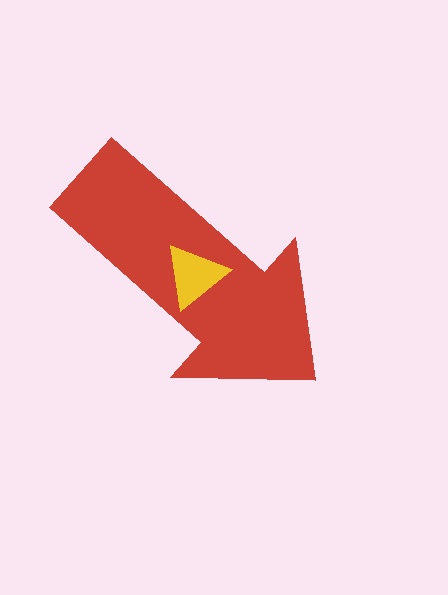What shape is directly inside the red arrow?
The yellow triangle.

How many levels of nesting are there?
2.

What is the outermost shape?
The red arrow.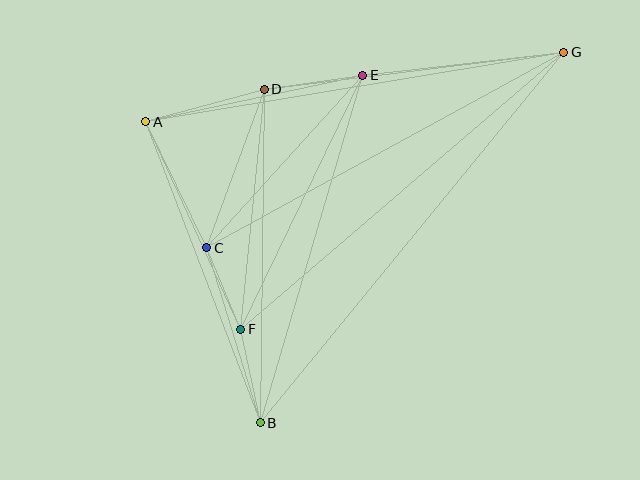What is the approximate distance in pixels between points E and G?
The distance between E and G is approximately 202 pixels.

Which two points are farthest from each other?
Points B and G are farthest from each other.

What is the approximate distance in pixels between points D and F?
The distance between D and F is approximately 241 pixels.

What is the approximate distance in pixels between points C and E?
The distance between C and E is approximately 233 pixels.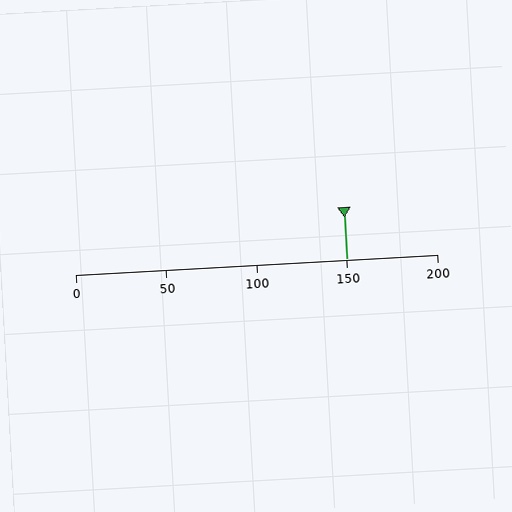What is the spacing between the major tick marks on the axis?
The major ticks are spaced 50 apart.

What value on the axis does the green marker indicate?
The marker indicates approximately 150.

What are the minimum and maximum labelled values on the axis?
The axis runs from 0 to 200.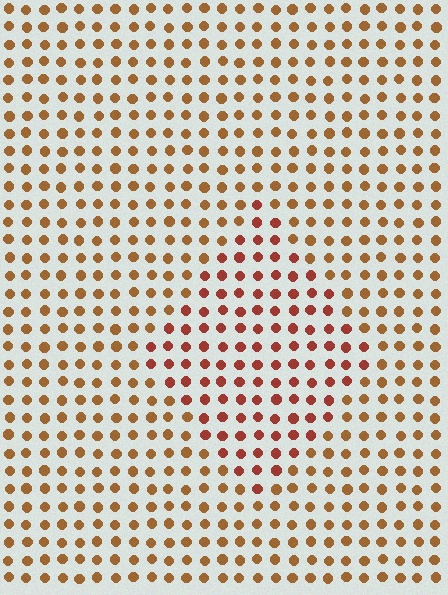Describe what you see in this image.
The image is filled with small brown elements in a uniform arrangement. A diamond-shaped region is visible where the elements are tinted to a slightly different hue, forming a subtle color boundary.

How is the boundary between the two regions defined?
The boundary is defined purely by a slight shift in hue (about 26 degrees). Spacing, size, and orientation are identical on both sides.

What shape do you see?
I see a diamond.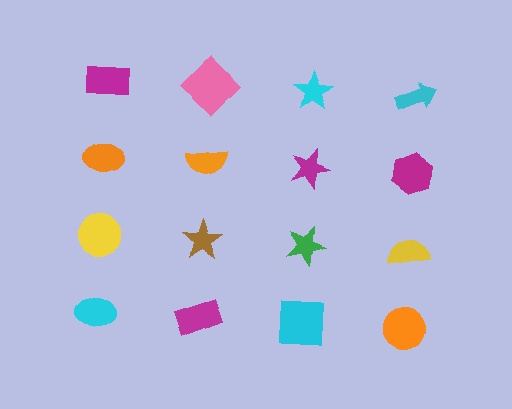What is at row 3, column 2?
A brown star.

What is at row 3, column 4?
A yellow semicircle.